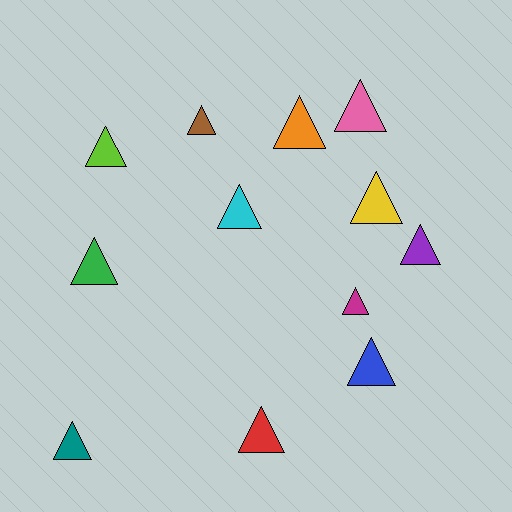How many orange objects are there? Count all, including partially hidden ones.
There is 1 orange object.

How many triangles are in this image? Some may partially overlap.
There are 12 triangles.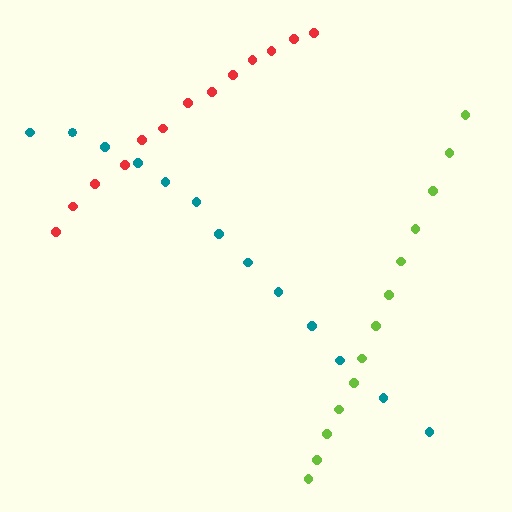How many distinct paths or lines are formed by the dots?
There are 3 distinct paths.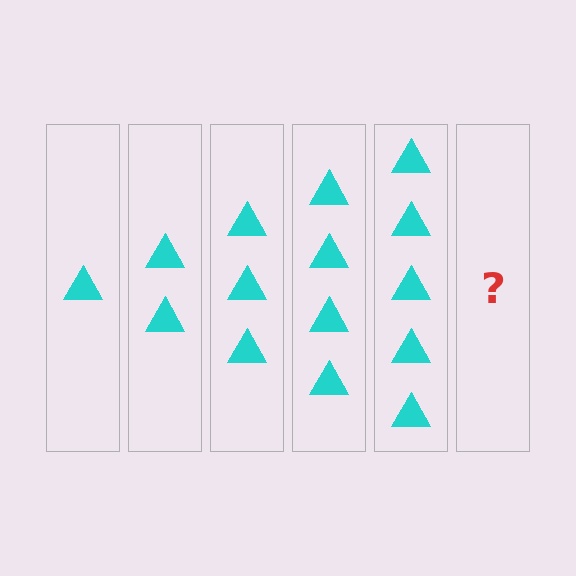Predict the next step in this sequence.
The next step is 6 triangles.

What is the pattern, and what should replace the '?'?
The pattern is that each step adds one more triangle. The '?' should be 6 triangles.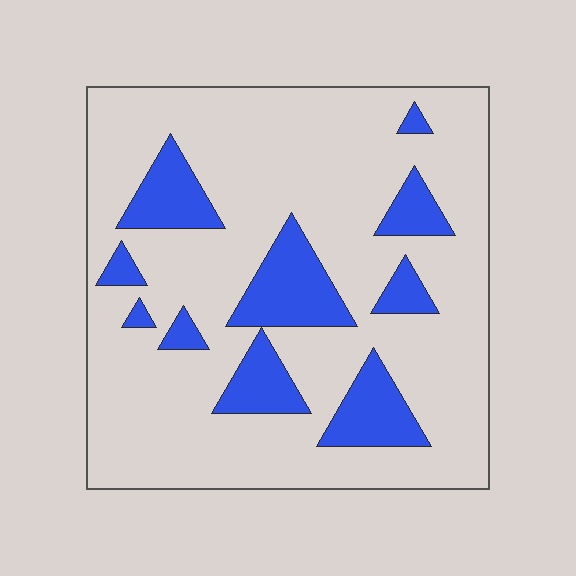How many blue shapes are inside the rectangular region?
10.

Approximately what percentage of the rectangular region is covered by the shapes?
Approximately 20%.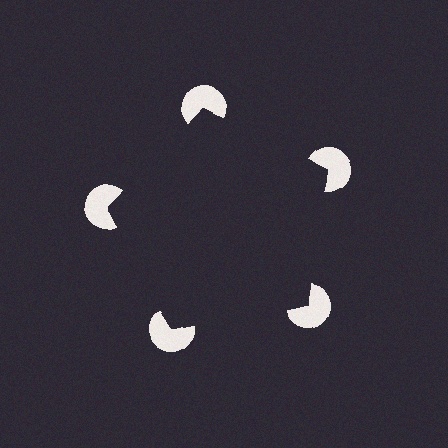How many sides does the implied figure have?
5 sides.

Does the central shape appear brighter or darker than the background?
It typically appears slightly darker than the background, even though no actual brightness change is drawn.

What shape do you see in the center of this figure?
An illusory pentagon — its edges are inferred from the aligned wedge cuts in the pac-man discs, not physically drawn.